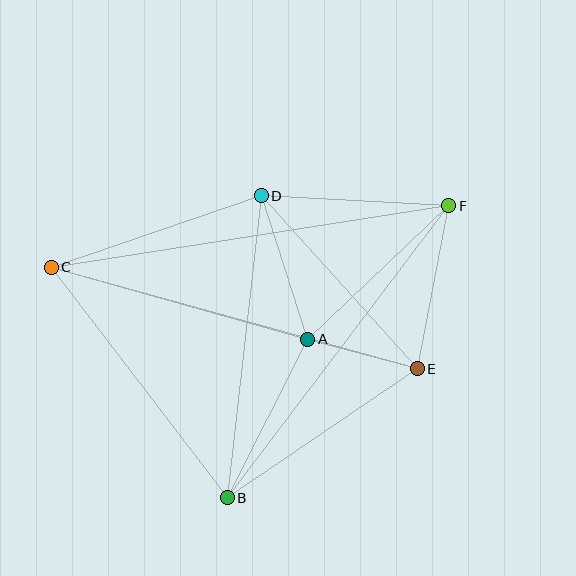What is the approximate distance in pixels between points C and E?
The distance between C and E is approximately 380 pixels.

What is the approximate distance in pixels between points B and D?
The distance between B and D is approximately 304 pixels.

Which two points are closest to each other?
Points A and E are closest to each other.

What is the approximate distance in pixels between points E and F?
The distance between E and F is approximately 166 pixels.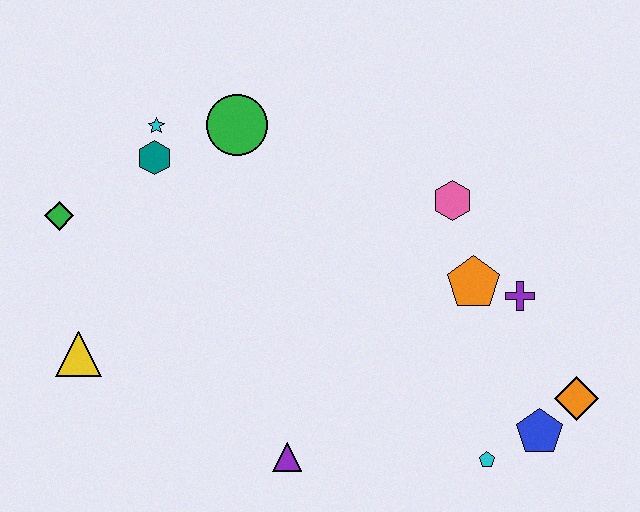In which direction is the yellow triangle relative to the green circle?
The yellow triangle is below the green circle.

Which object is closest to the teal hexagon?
The cyan star is closest to the teal hexagon.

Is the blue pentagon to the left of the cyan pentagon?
No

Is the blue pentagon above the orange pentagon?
No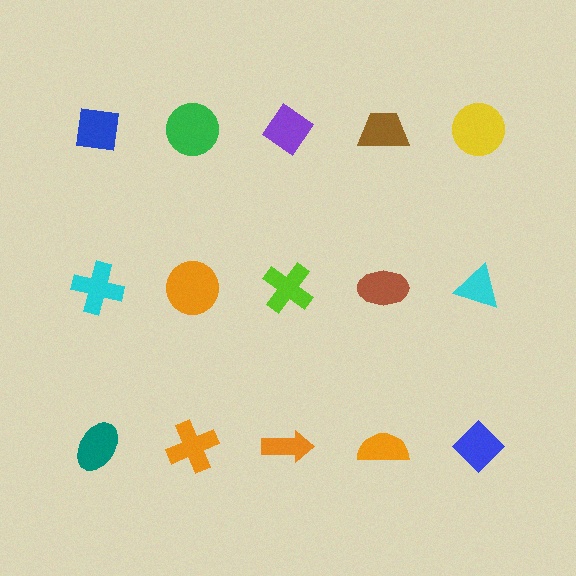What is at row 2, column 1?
A cyan cross.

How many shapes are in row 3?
5 shapes.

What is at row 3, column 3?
An orange arrow.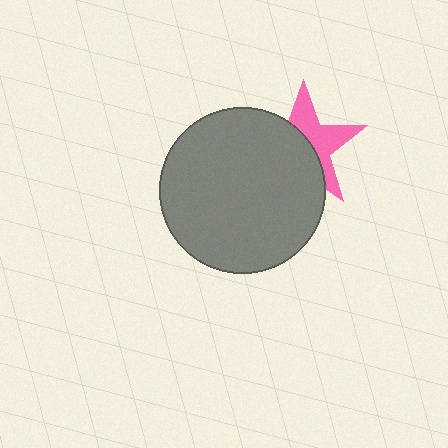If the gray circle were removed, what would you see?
You would see the complete pink star.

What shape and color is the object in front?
The object in front is a gray circle.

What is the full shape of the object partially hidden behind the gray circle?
The partially hidden object is a pink star.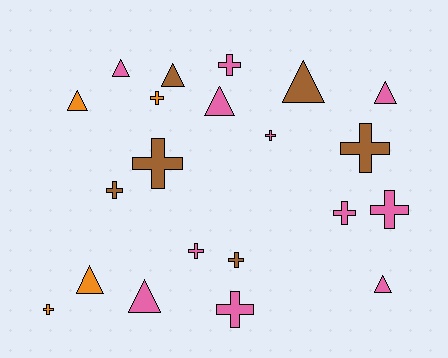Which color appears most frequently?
Pink, with 11 objects.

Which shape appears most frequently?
Cross, with 12 objects.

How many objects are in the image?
There are 21 objects.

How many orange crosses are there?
There are 2 orange crosses.